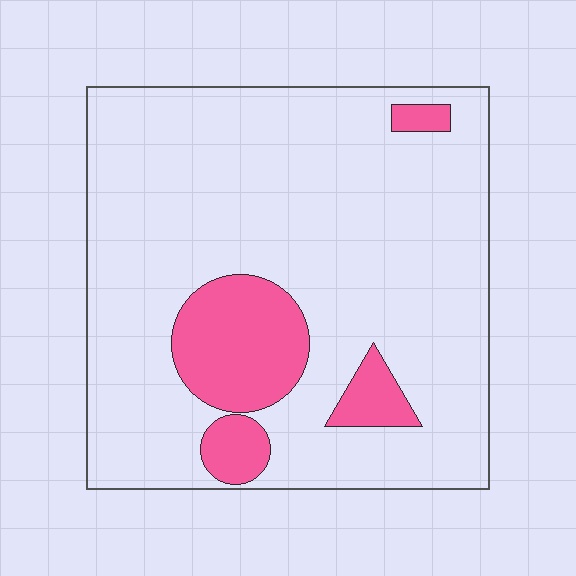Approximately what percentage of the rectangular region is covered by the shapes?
Approximately 15%.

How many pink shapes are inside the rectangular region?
4.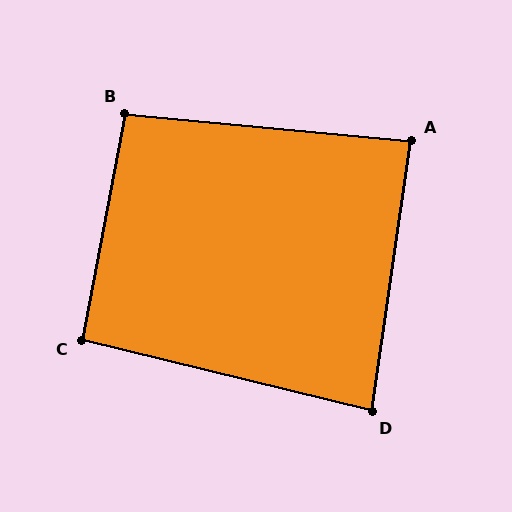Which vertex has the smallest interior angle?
D, at approximately 85 degrees.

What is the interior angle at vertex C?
Approximately 93 degrees (approximately right).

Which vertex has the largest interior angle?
B, at approximately 95 degrees.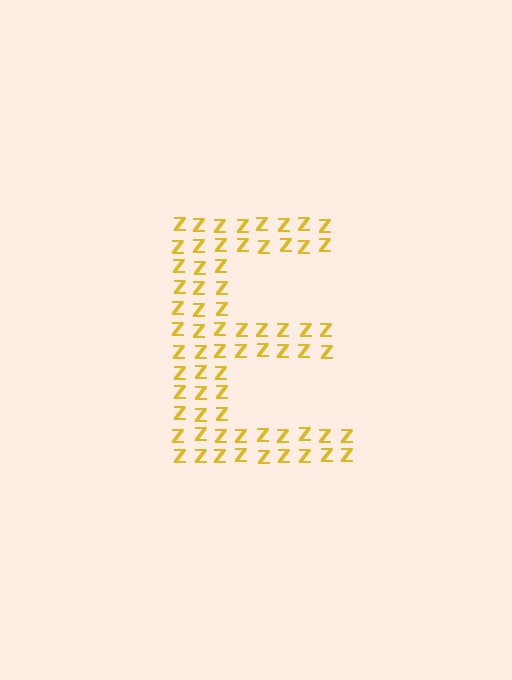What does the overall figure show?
The overall figure shows the letter E.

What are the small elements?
The small elements are letter Z's.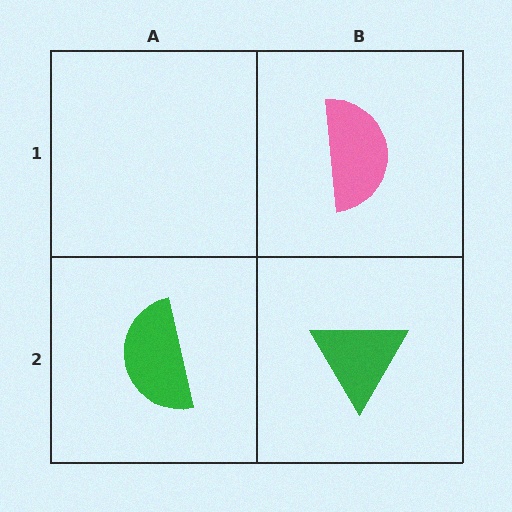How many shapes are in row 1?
1 shape.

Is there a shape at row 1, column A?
No, that cell is empty.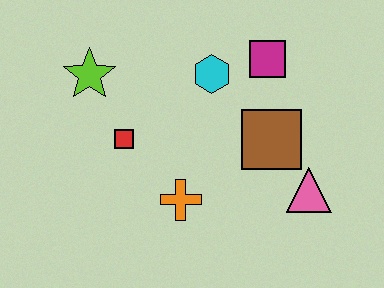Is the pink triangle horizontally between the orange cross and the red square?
No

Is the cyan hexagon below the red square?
No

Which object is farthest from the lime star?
The pink triangle is farthest from the lime star.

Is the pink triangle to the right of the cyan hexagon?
Yes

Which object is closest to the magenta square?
The cyan hexagon is closest to the magenta square.